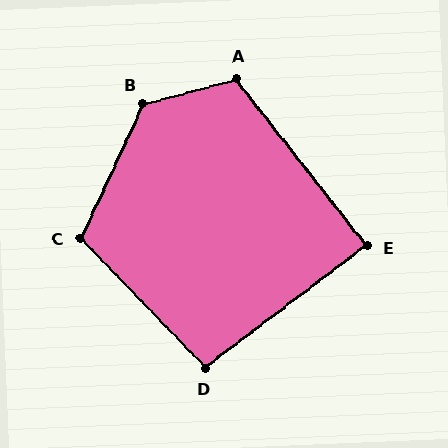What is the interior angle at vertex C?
Approximately 111 degrees (obtuse).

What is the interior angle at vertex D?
Approximately 97 degrees (obtuse).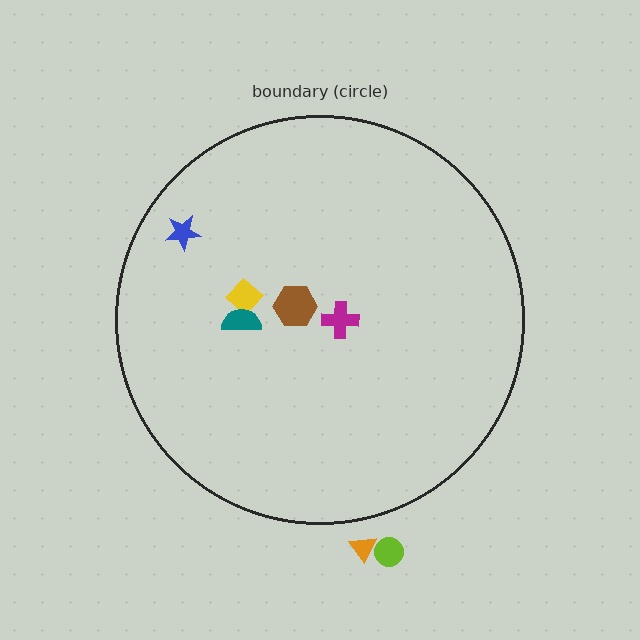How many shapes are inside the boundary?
5 inside, 2 outside.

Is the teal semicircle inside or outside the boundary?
Inside.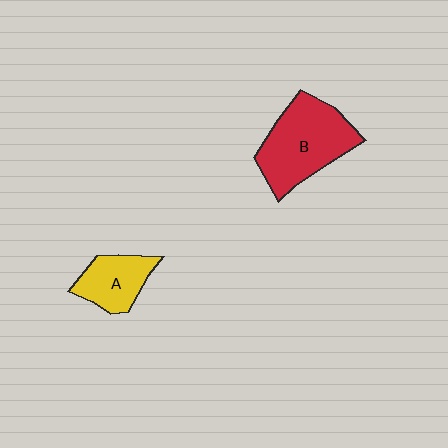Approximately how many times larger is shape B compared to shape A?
Approximately 1.8 times.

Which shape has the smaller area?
Shape A (yellow).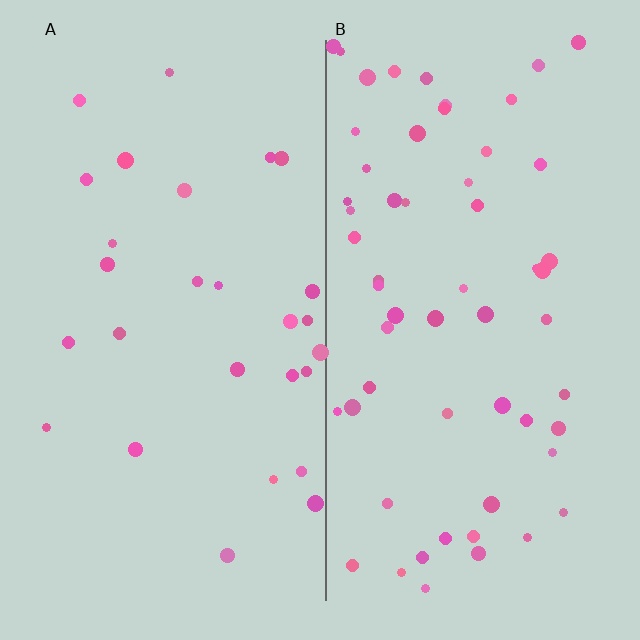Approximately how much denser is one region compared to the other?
Approximately 2.1× — region B over region A.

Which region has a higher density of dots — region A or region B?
B (the right).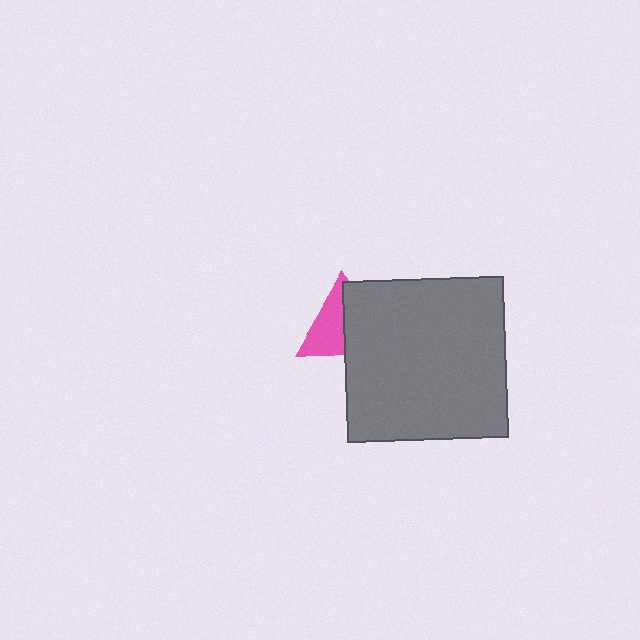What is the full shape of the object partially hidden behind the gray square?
The partially hidden object is a pink triangle.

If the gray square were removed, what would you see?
You would see the complete pink triangle.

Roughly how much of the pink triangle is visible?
About half of it is visible (roughly 51%).